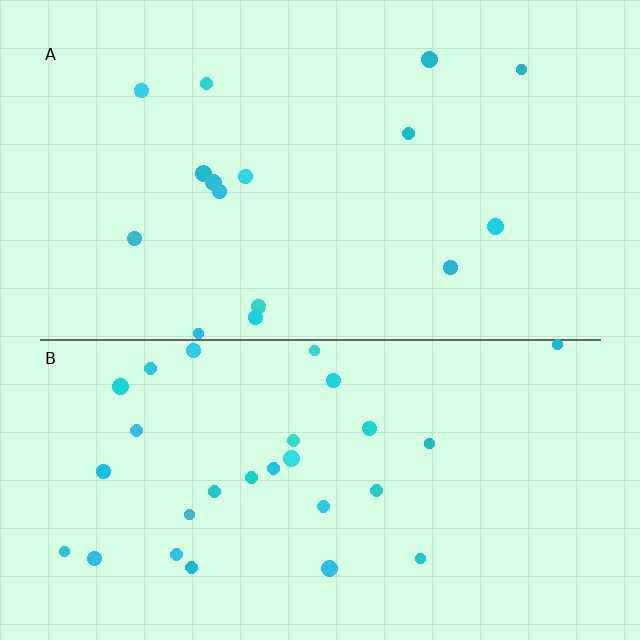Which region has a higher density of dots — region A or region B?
B (the bottom).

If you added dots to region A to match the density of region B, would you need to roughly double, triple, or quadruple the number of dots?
Approximately double.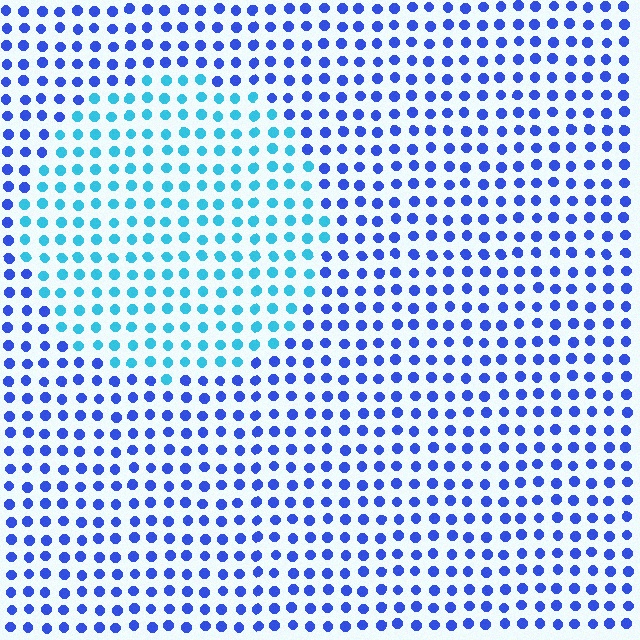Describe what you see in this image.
The image is filled with small blue elements in a uniform arrangement. A circle-shaped region is visible where the elements are tinted to a slightly different hue, forming a subtle color boundary.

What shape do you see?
I see a circle.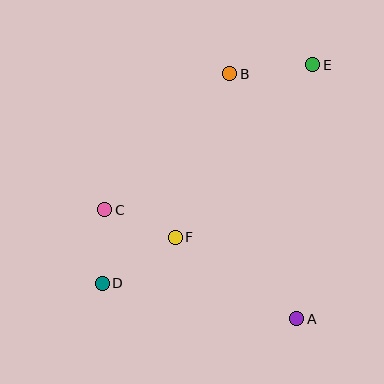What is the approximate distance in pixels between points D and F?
The distance between D and F is approximately 86 pixels.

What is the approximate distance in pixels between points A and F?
The distance between A and F is approximately 146 pixels.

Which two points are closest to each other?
Points C and D are closest to each other.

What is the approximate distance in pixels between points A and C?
The distance between A and C is approximately 221 pixels.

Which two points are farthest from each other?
Points D and E are farthest from each other.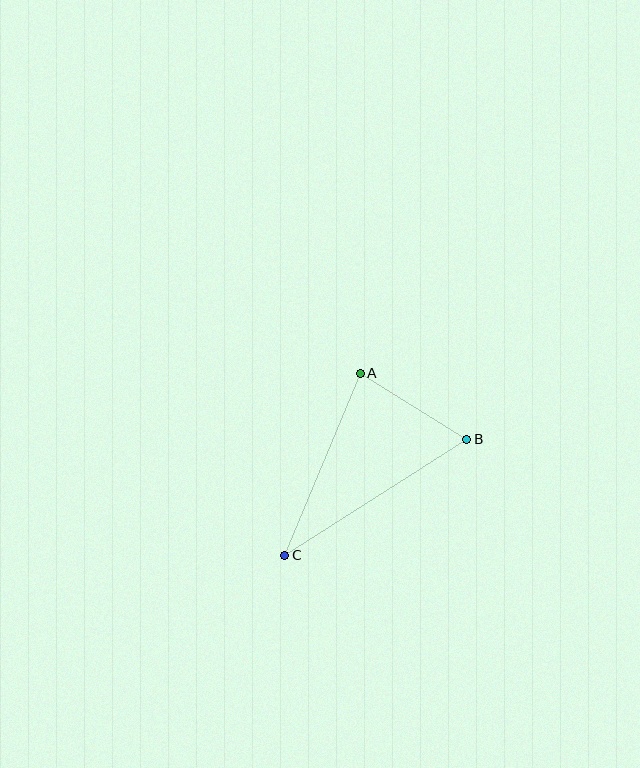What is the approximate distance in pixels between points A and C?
The distance between A and C is approximately 197 pixels.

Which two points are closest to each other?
Points A and B are closest to each other.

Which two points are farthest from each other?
Points B and C are farthest from each other.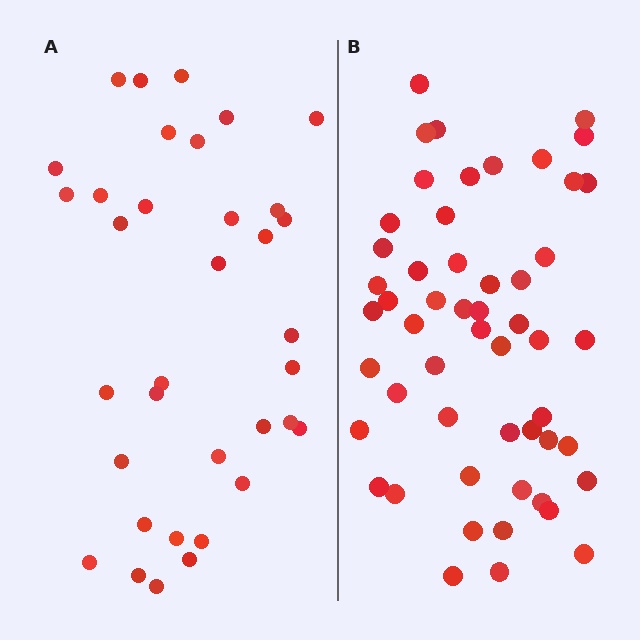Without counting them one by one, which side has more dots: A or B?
Region B (the right region) has more dots.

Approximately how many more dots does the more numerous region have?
Region B has approximately 20 more dots than region A.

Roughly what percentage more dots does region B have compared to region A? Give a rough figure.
About 50% more.